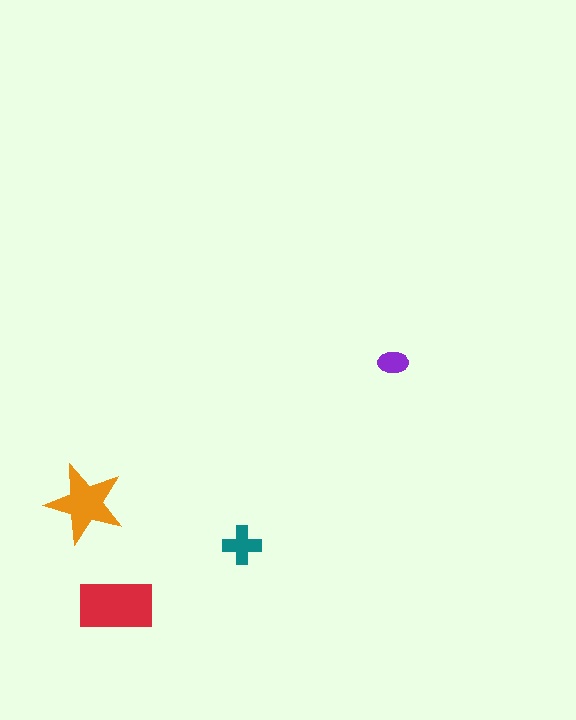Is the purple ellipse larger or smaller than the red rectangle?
Smaller.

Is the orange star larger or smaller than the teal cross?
Larger.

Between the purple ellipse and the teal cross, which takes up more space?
The teal cross.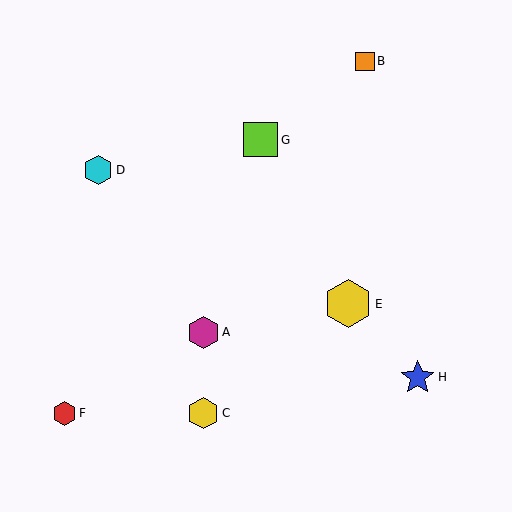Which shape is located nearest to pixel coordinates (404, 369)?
The blue star (labeled H) at (418, 377) is nearest to that location.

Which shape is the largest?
The yellow hexagon (labeled E) is the largest.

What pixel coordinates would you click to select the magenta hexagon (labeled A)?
Click at (204, 332) to select the magenta hexagon A.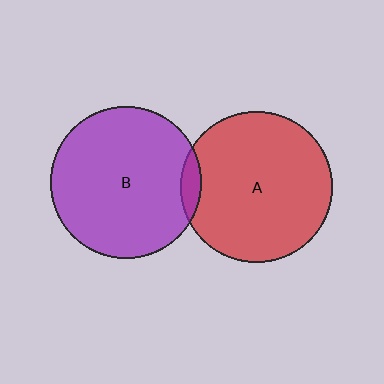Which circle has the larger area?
Circle B (purple).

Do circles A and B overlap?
Yes.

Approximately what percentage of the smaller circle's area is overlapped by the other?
Approximately 5%.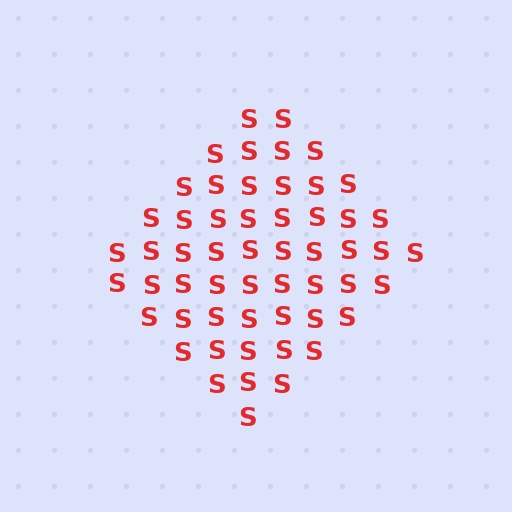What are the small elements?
The small elements are letter S's.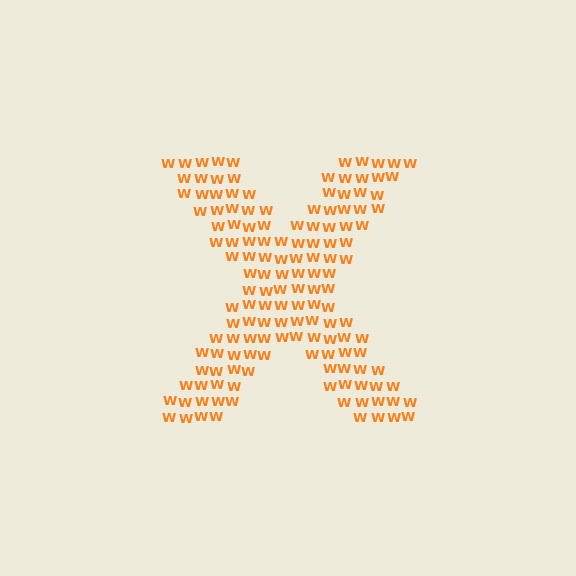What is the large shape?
The large shape is the letter X.